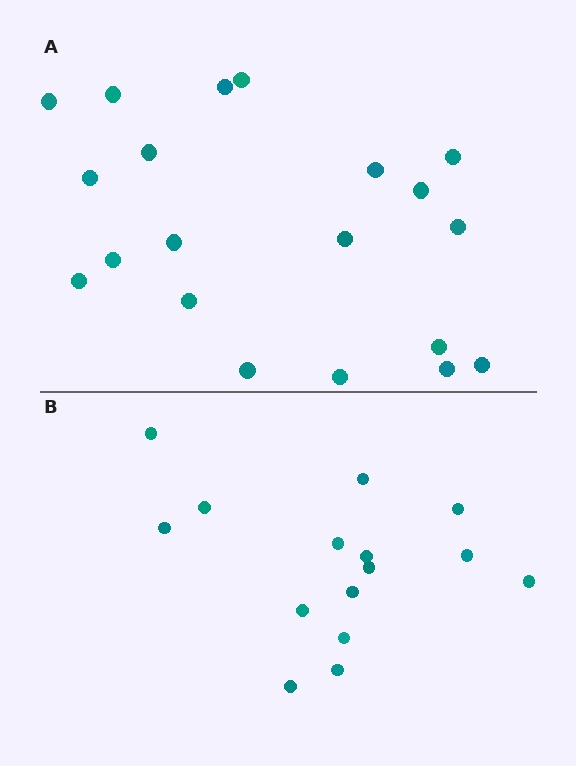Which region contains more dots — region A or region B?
Region A (the top region) has more dots.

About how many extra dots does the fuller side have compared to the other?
Region A has about 5 more dots than region B.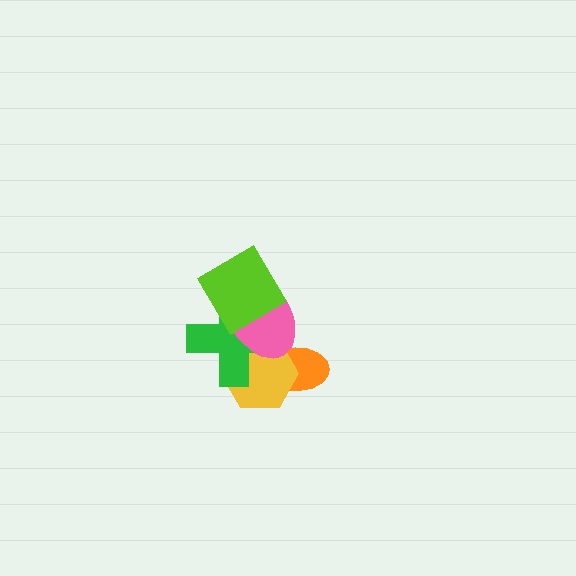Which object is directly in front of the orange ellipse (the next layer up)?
The yellow hexagon is directly in front of the orange ellipse.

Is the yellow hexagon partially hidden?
Yes, it is partially covered by another shape.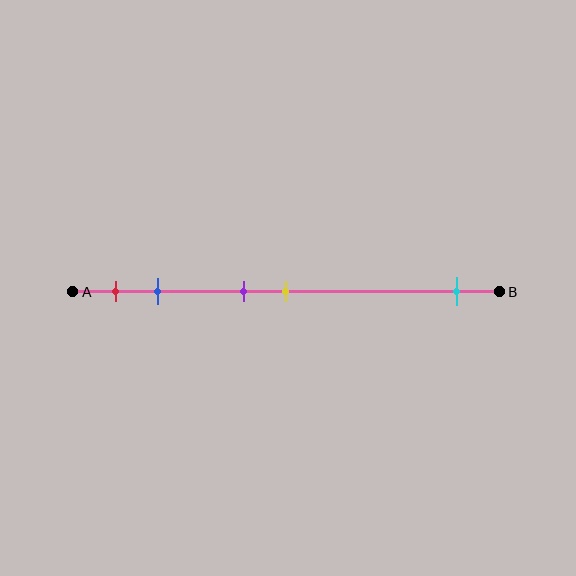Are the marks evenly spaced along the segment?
No, the marks are not evenly spaced.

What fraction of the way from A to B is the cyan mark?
The cyan mark is approximately 90% (0.9) of the way from A to B.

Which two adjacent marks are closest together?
The purple and yellow marks are the closest adjacent pair.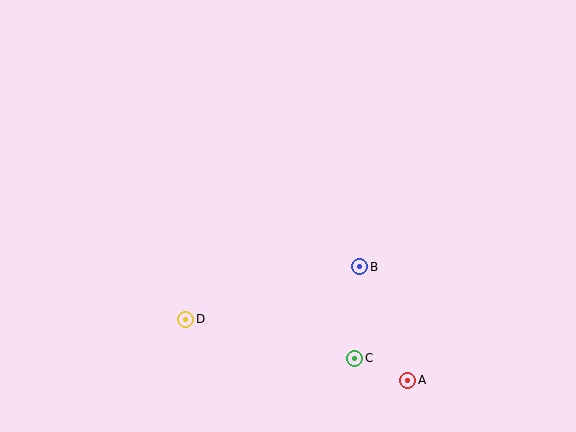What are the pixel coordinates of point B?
Point B is at (360, 267).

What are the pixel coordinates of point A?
Point A is at (408, 380).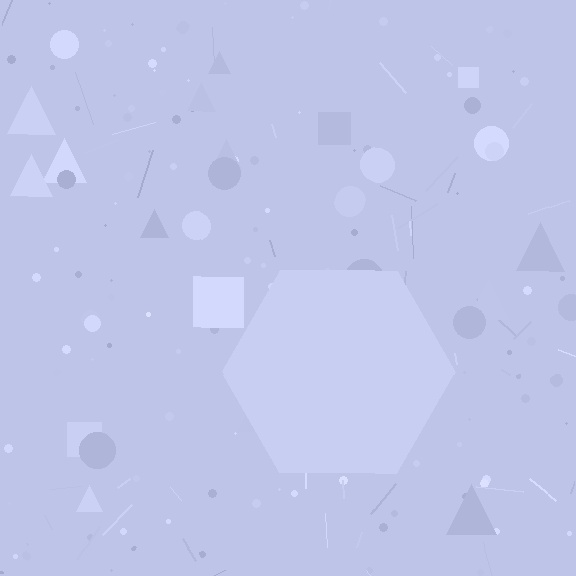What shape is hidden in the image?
A hexagon is hidden in the image.